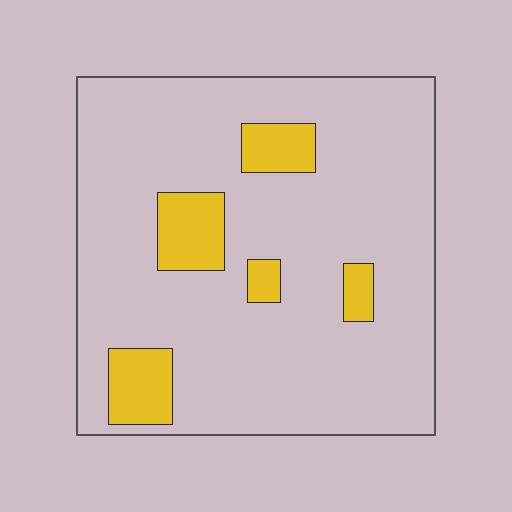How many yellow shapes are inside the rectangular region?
5.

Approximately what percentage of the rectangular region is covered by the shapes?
Approximately 15%.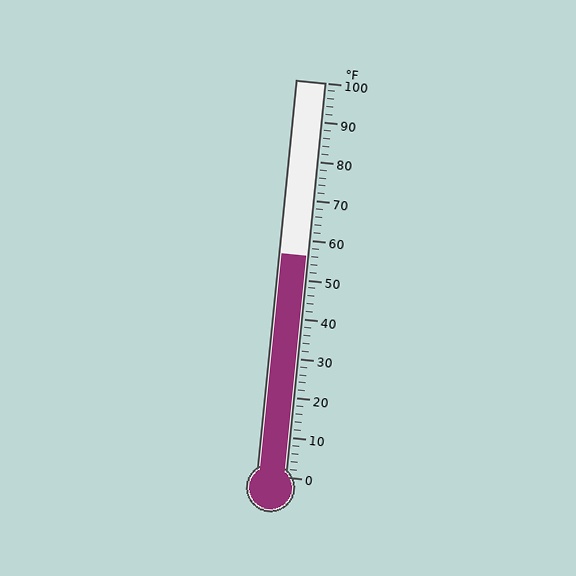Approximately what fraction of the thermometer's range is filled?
The thermometer is filled to approximately 55% of its range.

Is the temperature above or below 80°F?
The temperature is below 80°F.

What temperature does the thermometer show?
The thermometer shows approximately 56°F.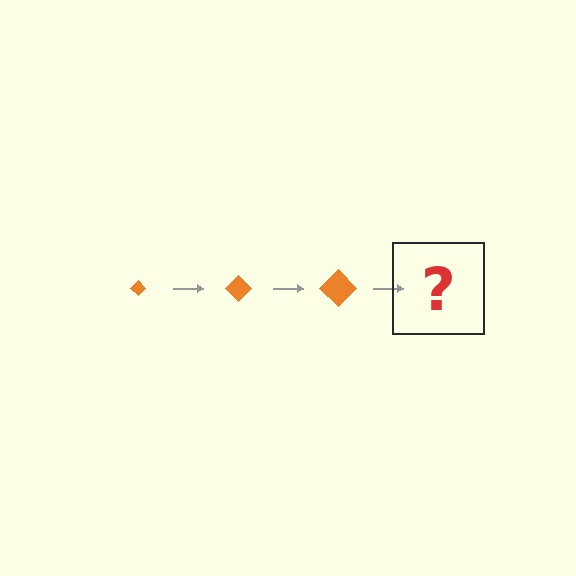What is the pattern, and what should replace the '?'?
The pattern is that the diamond gets progressively larger each step. The '?' should be an orange diamond, larger than the previous one.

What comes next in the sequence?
The next element should be an orange diamond, larger than the previous one.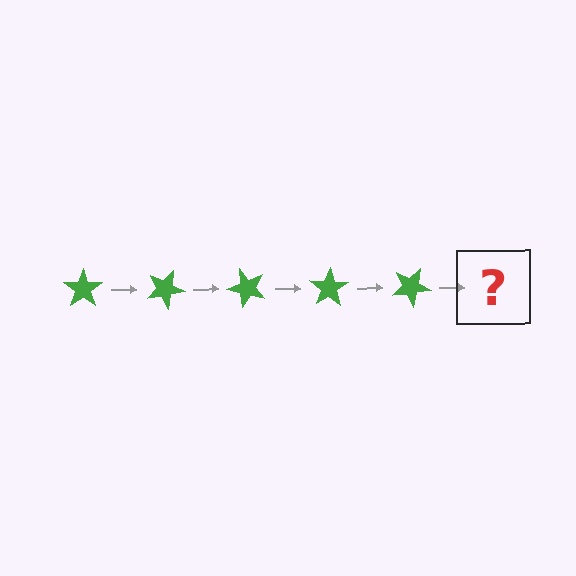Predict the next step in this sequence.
The next step is a green star rotated 125 degrees.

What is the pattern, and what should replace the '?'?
The pattern is that the star rotates 25 degrees each step. The '?' should be a green star rotated 125 degrees.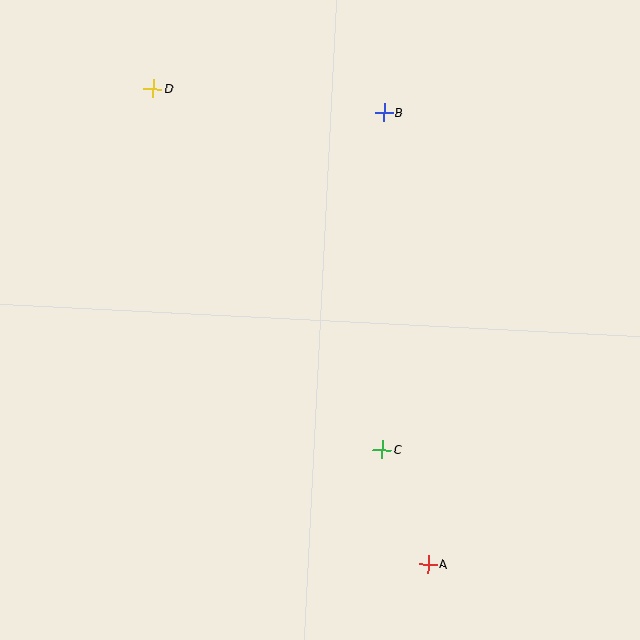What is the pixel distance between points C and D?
The distance between C and D is 427 pixels.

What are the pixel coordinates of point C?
Point C is at (382, 449).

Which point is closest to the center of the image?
Point C at (382, 449) is closest to the center.